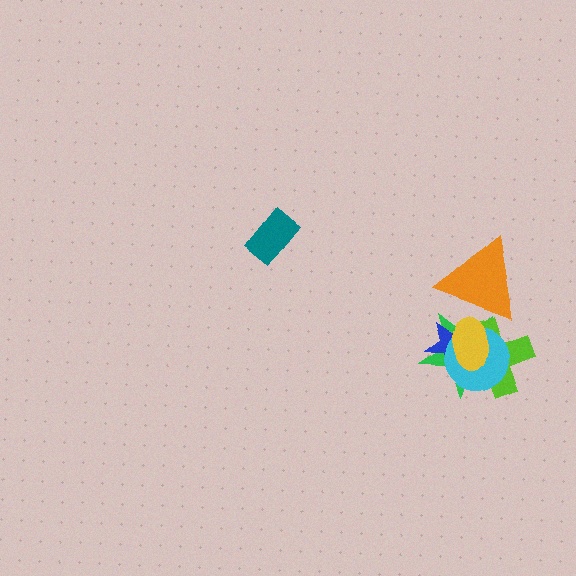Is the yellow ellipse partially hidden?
Yes, it is partially covered by another shape.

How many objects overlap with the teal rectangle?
0 objects overlap with the teal rectangle.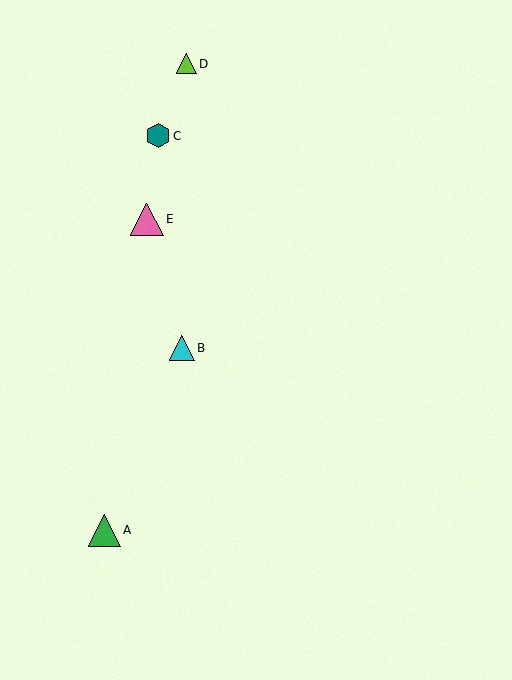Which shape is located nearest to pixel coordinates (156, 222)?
The pink triangle (labeled E) at (147, 219) is nearest to that location.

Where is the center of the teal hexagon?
The center of the teal hexagon is at (158, 136).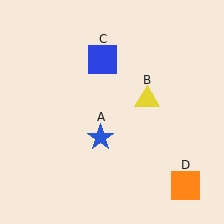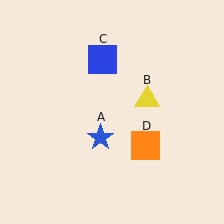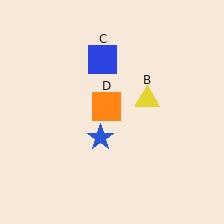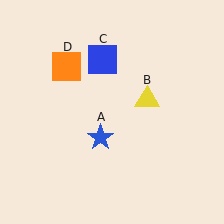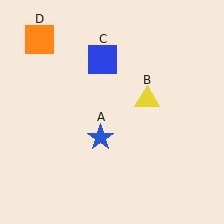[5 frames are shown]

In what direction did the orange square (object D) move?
The orange square (object D) moved up and to the left.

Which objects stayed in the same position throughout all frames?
Blue star (object A) and yellow triangle (object B) and blue square (object C) remained stationary.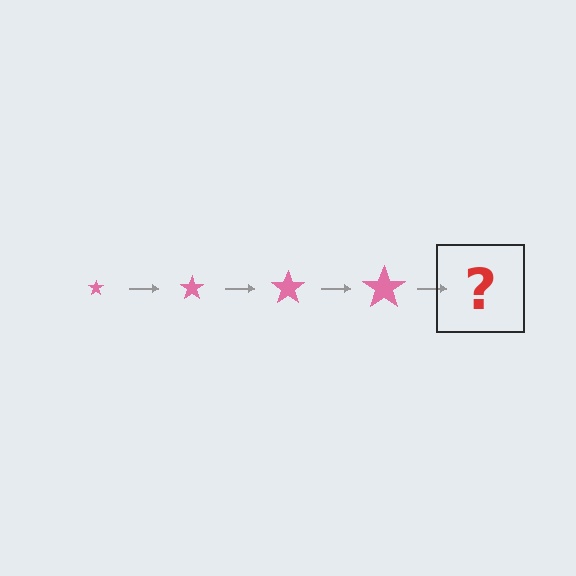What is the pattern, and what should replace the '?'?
The pattern is that the star gets progressively larger each step. The '?' should be a pink star, larger than the previous one.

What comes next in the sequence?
The next element should be a pink star, larger than the previous one.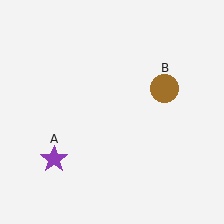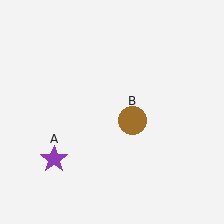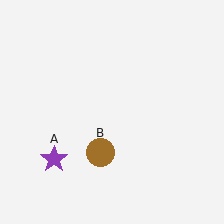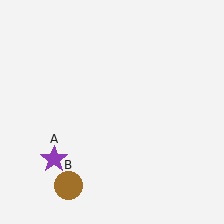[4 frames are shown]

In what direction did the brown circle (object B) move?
The brown circle (object B) moved down and to the left.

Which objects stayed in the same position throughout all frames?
Purple star (object A) remained stationary.